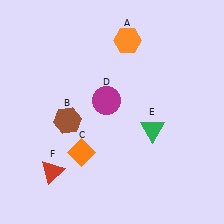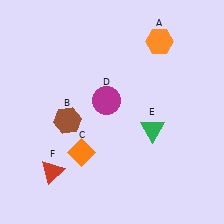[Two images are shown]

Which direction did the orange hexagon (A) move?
The orange hexagon (A) moved right.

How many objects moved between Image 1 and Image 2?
1 object moved between the two images.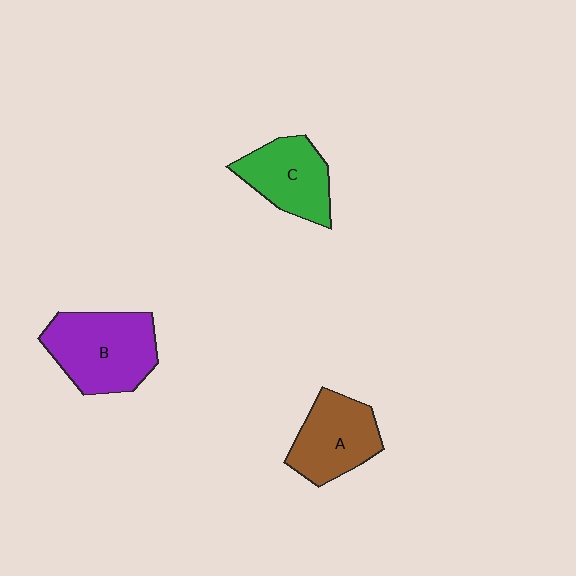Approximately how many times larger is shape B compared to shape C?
Approximately 1.3 times.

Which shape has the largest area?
Shape B (purple).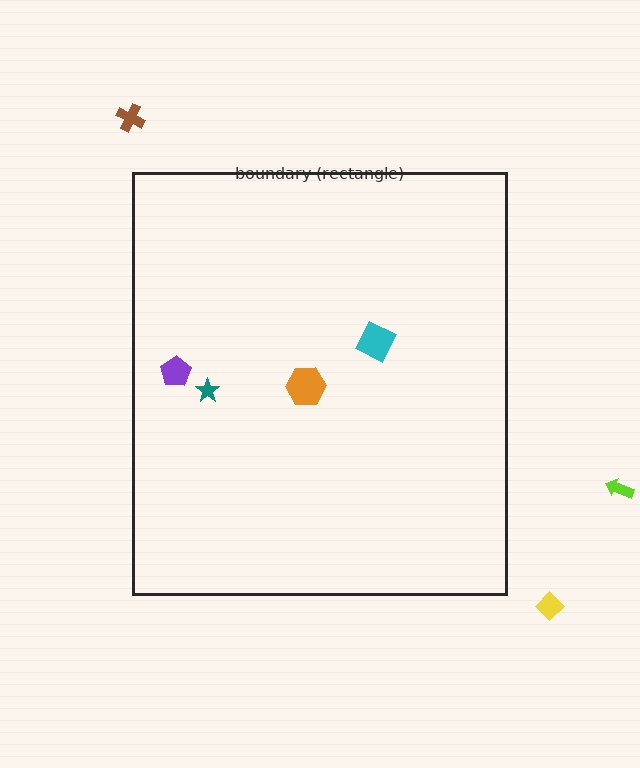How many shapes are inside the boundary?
4 inside, 3 outside.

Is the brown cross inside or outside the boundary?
Outside.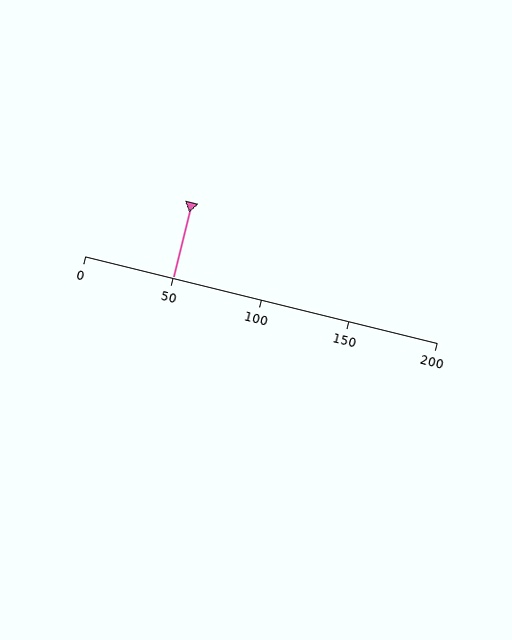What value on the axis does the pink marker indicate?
The marker indicates approximately 50.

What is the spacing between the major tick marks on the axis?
The major ticks are spaced 50 apart.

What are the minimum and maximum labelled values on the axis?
The axis runs from 0 to 200.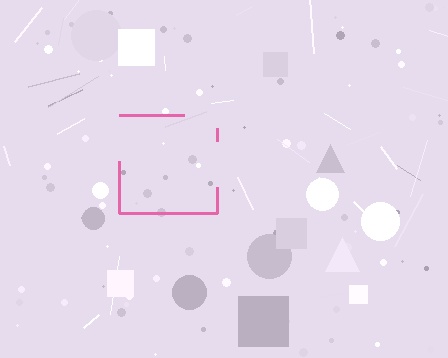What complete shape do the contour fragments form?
The contour fragments form a square.